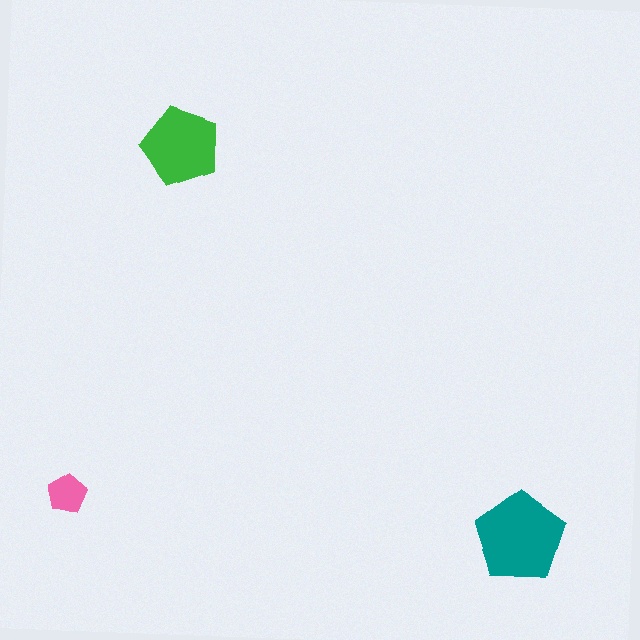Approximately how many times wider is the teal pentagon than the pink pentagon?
About 2.5 times wider.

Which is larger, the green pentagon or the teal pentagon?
The teal one.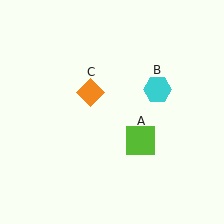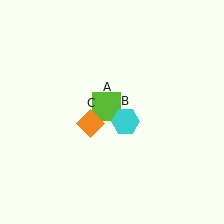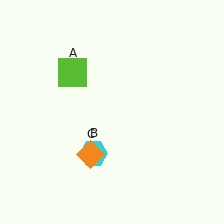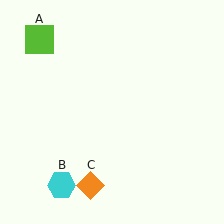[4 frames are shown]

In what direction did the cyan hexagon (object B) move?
The cyan hexagon (object B) moved down and to the left.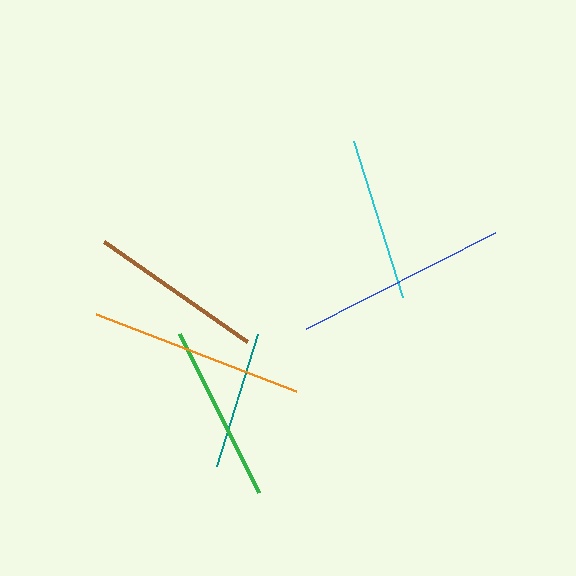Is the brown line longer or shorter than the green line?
The green line is longer than the brown line.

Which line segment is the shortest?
The teal line is the shortest at approximately 139 pixels.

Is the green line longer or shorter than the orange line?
The orange line is longer than the green line.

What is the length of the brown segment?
The brown segment is approximately 174 pixels long.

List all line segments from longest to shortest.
From longest to shortest: orange, blue, green, brown, cyan, teal.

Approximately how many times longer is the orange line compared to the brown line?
The orange line is approximately 1.2 times the length of the brown line.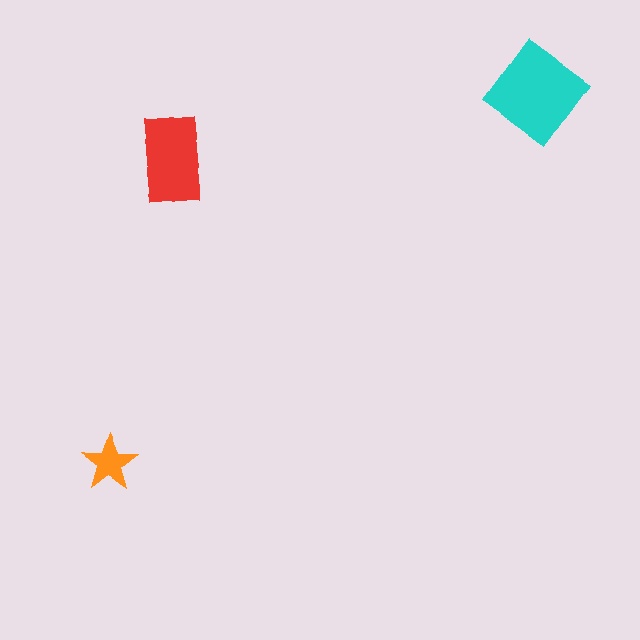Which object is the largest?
The cyan diamond.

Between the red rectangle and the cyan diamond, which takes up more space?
The cyan diamond.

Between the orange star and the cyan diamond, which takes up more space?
The cyan diamond.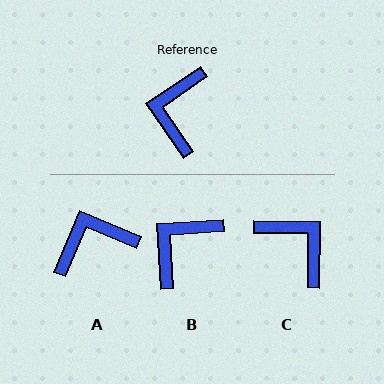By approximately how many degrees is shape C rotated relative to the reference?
Approximately 125 degrees clockwise.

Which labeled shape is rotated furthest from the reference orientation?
C, about 125 degrees away.